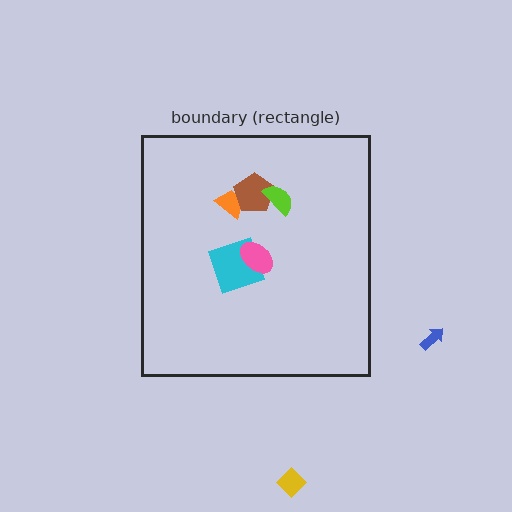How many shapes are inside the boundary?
5 inside, 2 outside.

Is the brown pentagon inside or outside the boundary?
Inside.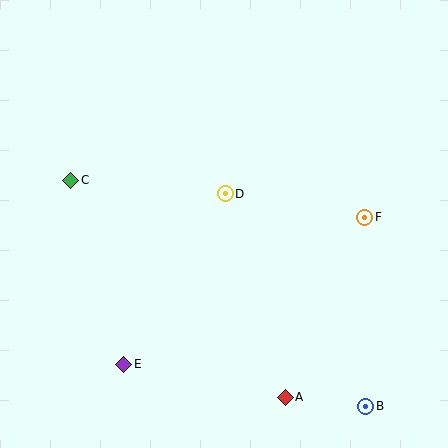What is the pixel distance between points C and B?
The distance between C and B is 372 pixels.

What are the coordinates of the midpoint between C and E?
The midpoint between C and E is at (97, 272).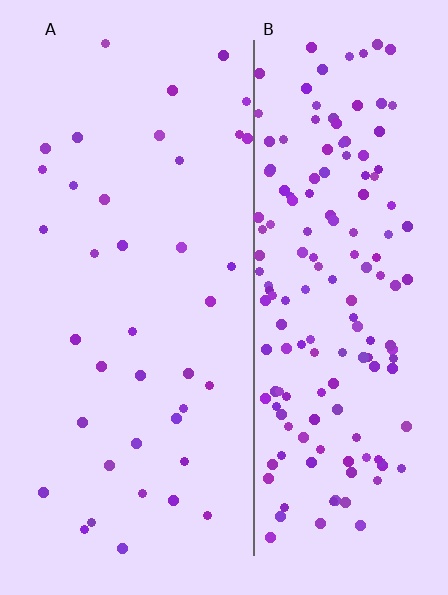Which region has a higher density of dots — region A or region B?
B (the right).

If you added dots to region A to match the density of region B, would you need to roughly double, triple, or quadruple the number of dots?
Approximately quadruple.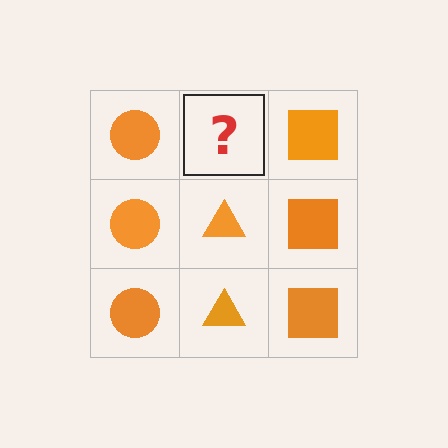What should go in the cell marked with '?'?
The missing cell should contain an orange triangle.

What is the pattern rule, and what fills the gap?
The rule is that each column has a consistent shape. The gap should be filled with an orange triangle.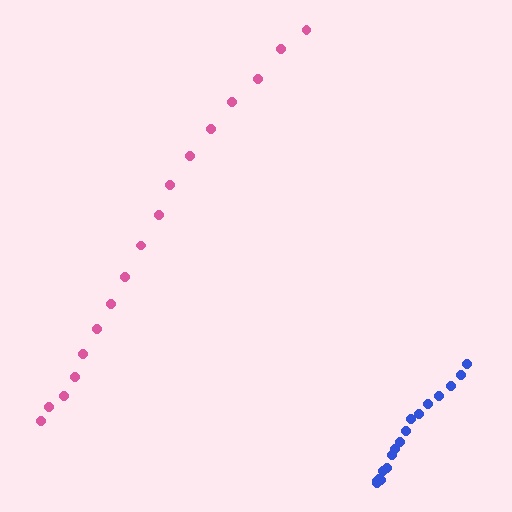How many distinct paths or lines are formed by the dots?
There are 2 distinct paths.